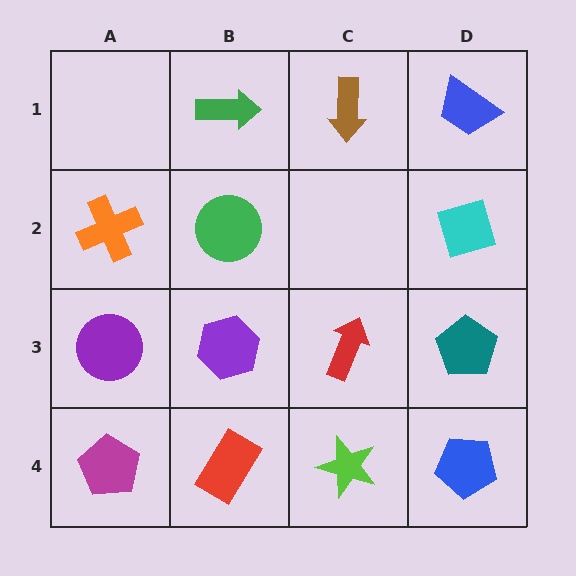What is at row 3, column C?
A red arrow.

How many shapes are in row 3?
4 shapes.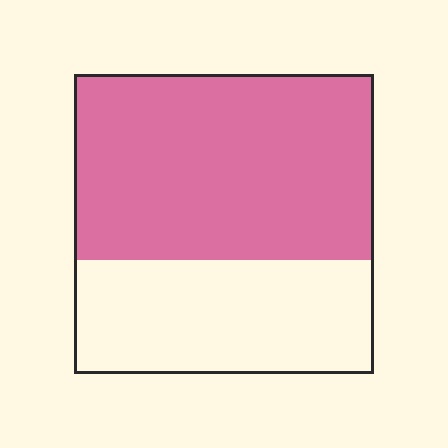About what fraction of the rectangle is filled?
About five eighths (5/8).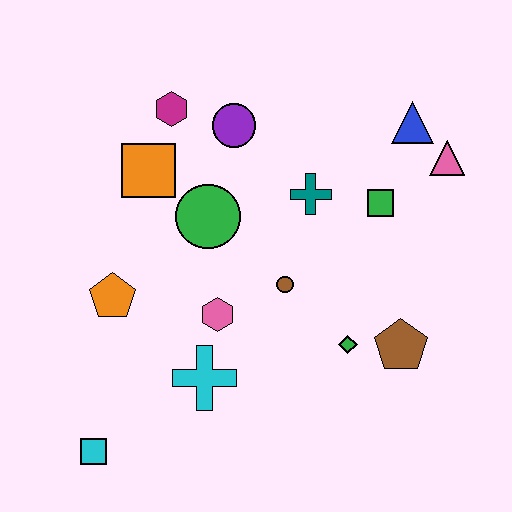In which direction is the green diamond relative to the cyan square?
The green diamond is to the right of the cyan square.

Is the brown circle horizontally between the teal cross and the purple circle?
Yes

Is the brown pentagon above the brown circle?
No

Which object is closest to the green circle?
The orange square is closest to the green circle.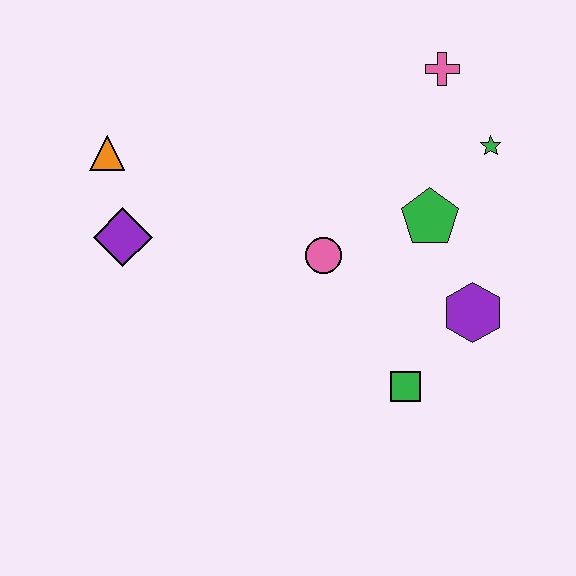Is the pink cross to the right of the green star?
No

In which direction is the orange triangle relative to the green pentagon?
The orange triangle is to the left of the green pentagon.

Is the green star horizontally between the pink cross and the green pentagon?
No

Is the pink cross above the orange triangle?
Yes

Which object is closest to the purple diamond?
The orange triangle is closest to the purple diamond.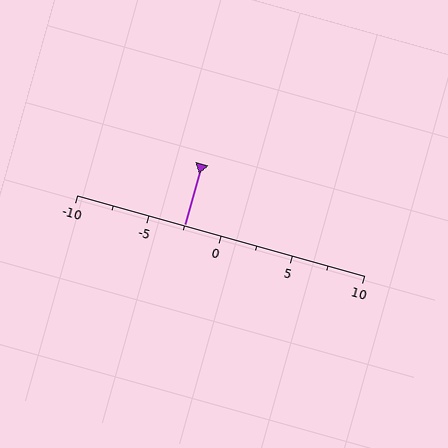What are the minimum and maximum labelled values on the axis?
The axis runs from -10 to 10.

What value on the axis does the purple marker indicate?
The marker indicates approximately -2.5.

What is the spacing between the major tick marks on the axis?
The major ticks are spaced 5 apart.